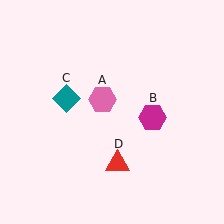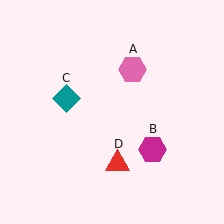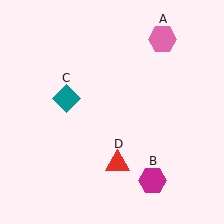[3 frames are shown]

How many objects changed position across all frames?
2 objects changed position: pink hexagon (object A), magenta hexagon (object B).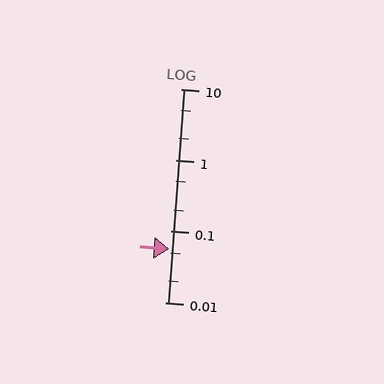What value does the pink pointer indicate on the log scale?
The pointer indicates approximately 0.056.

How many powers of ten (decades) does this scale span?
The scale spans 3 decades, from 0.01 to 10.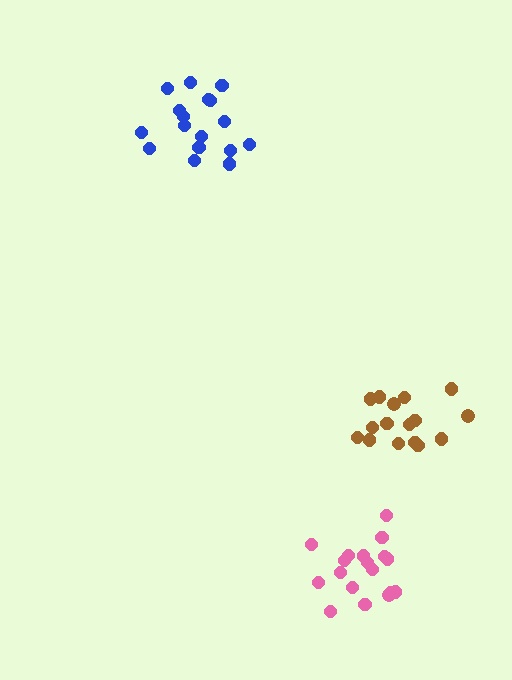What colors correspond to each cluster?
The clusters are colored: pink, blue, brown.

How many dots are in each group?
Group 1: 18 dots, Group 2: 17 dots, Group 3: 17 dots (52 total).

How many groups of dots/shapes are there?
There are 3 groups.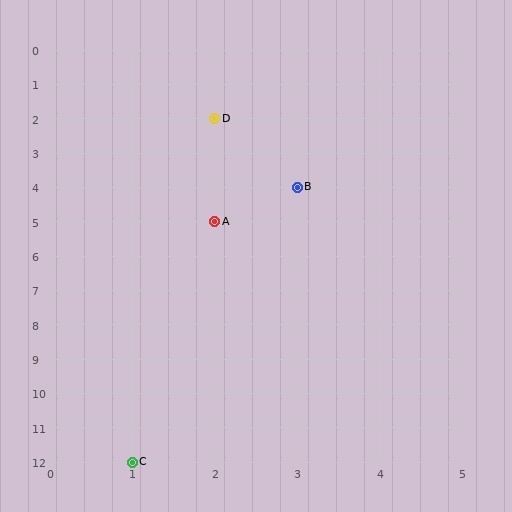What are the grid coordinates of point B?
Point B is at grid coordinates (3, 4).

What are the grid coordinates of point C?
Point C is at grid coordinates (1, 12).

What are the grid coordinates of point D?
Point D is at grid coordinates (2, 2).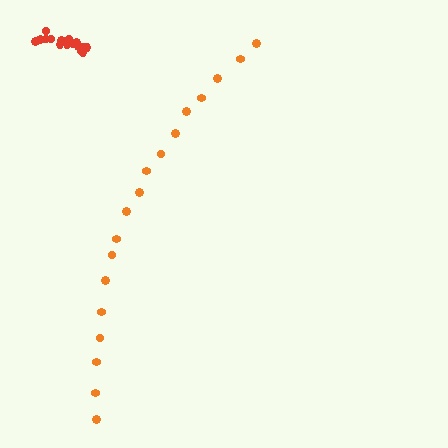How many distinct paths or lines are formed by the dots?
There are 2 distinct paths.